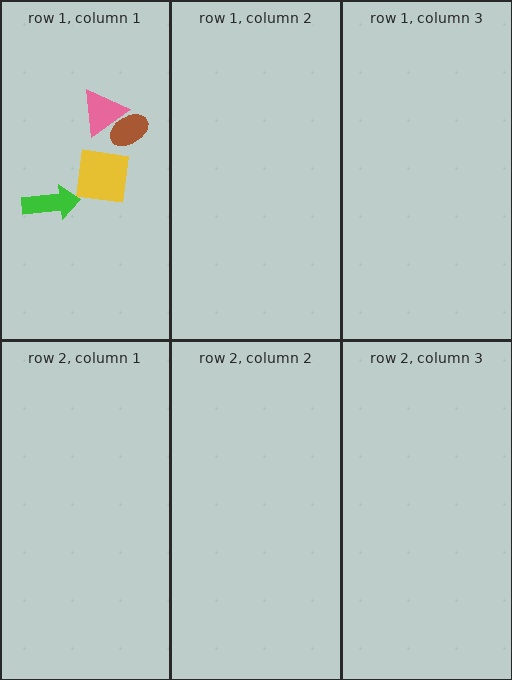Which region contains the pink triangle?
The row 1, column 1 region.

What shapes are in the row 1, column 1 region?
The pink triangle, the yellow square, the green arrow, the brown ellipse.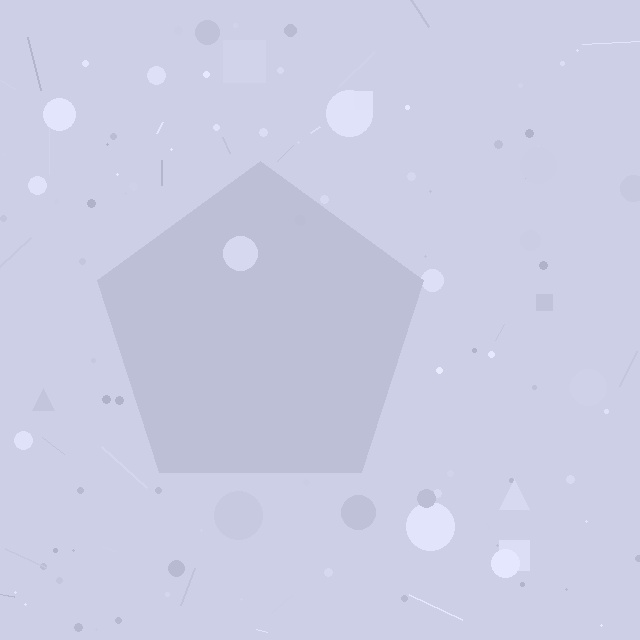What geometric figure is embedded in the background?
A pentagon is embedded in the background.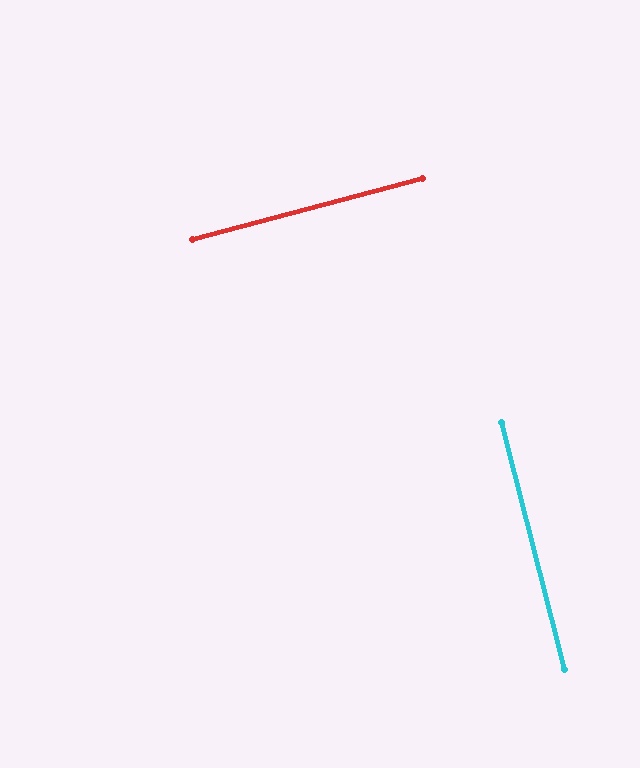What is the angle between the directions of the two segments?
Approximately 89 degrees.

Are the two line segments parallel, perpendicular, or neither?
Perpendicular — they meet at approximately 89°.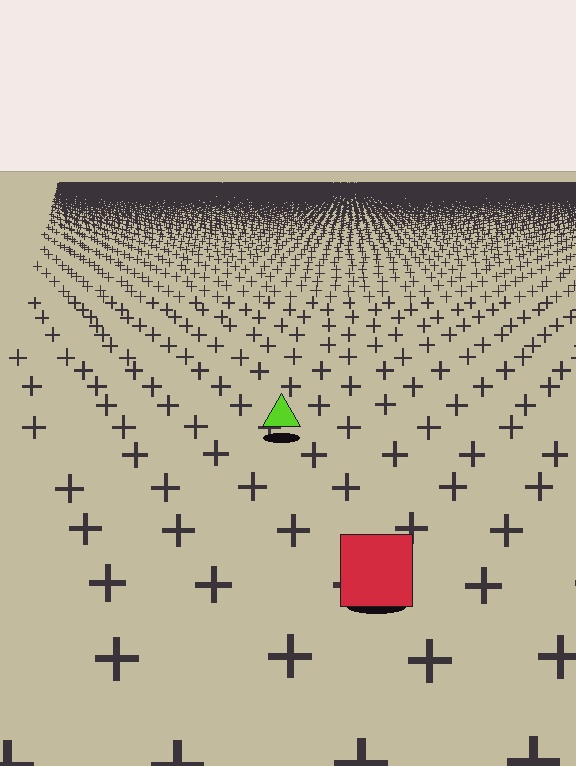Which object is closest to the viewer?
The red square is closest. The texture marks near it are larger and more spread out.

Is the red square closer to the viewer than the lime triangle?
Yes. The red square is closer — you can tell from the texture gradient: the ground texture is coarser near it.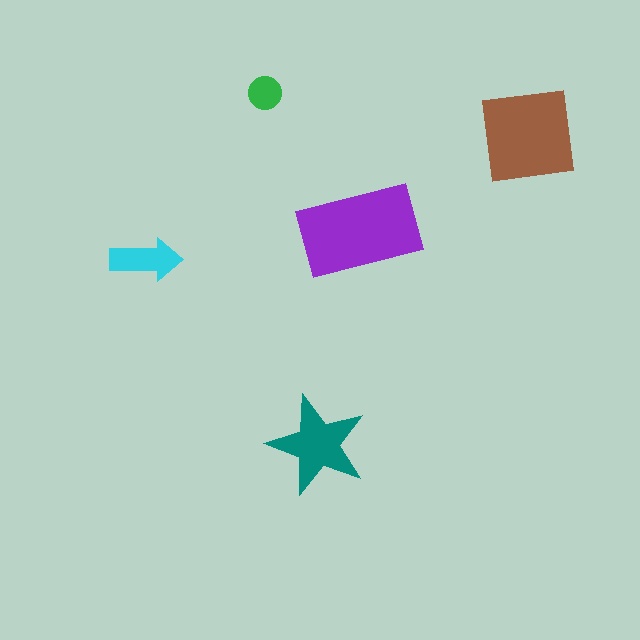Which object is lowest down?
The teal star is bottommost.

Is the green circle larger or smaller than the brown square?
Smaller.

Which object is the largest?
The purple rectangle.